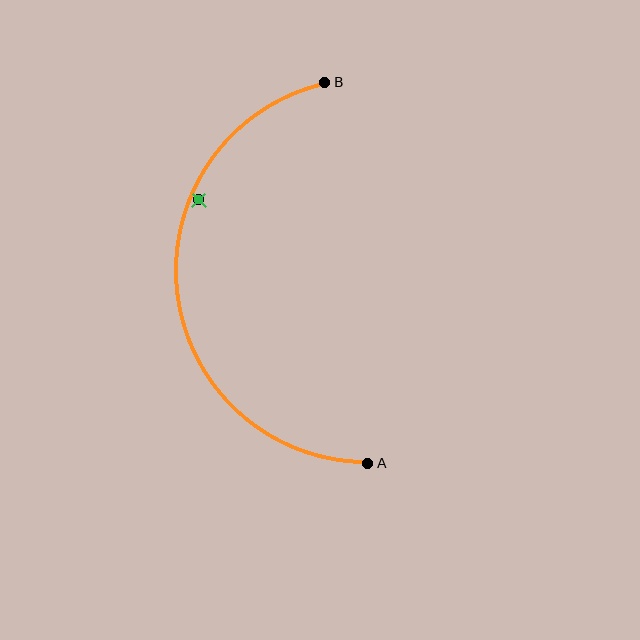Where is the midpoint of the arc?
The arc midpoint is the point on the curve farthest from the straight line joining A and B. It sits to the left of that line.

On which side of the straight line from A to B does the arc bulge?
The arc bulges to the left of the straight line connecting A and B.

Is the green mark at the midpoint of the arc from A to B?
No — the green mark does not lie on the arc at all. It sits slightly inside the curve.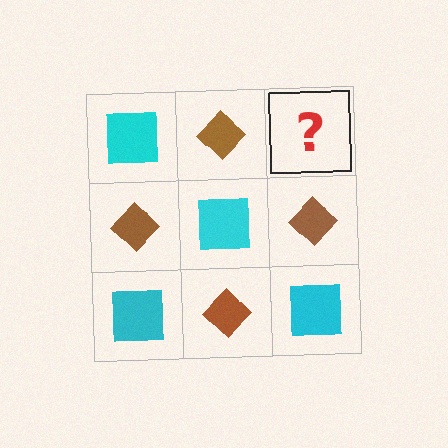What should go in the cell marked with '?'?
The missing cell should contain a cyan square.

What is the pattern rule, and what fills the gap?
The rule is that it alternates cyan square and brown diamond in a checkerboard pattern. The gap should be filled with a cyan square.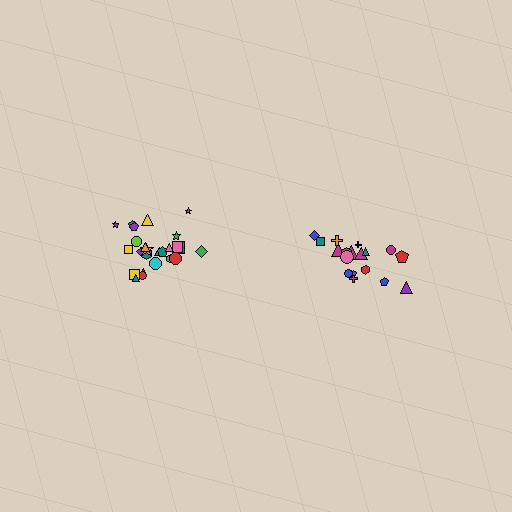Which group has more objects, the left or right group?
The left group.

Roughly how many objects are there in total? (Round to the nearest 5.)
Roughly 45 objects in total.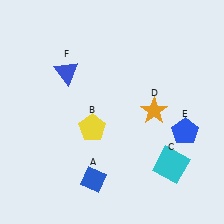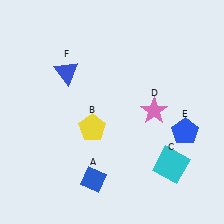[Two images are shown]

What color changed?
The star (D) changed from orange in Image 1 to pink in Image 2.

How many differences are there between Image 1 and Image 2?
There is 1 difference between the two images.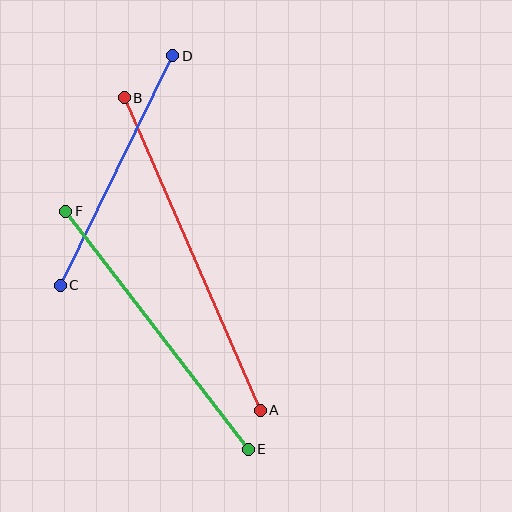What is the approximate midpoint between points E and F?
The midpoint is at approximately (157, 330) pixels.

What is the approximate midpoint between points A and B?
The midpoint is at approximately (192, 254) pixels.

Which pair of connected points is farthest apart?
Points A and B are farthest apart.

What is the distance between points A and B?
The distance is approximately 341 pixels.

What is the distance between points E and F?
The distance is approximately 300 pixels.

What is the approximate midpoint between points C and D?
The midpoint is at approximately (117, 171) pixels.